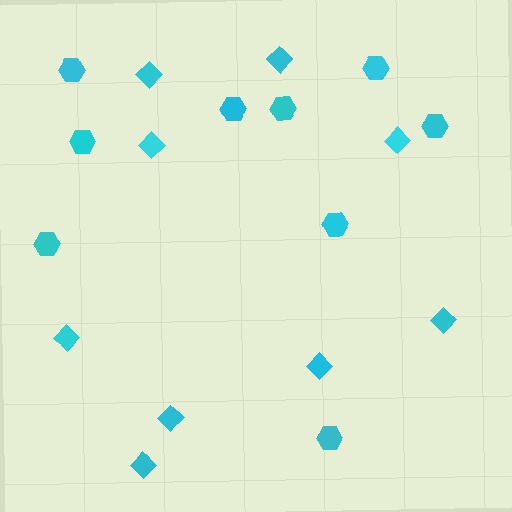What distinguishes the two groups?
There are 2 groups: one group of hexagons (9) and one group of diamonds (9).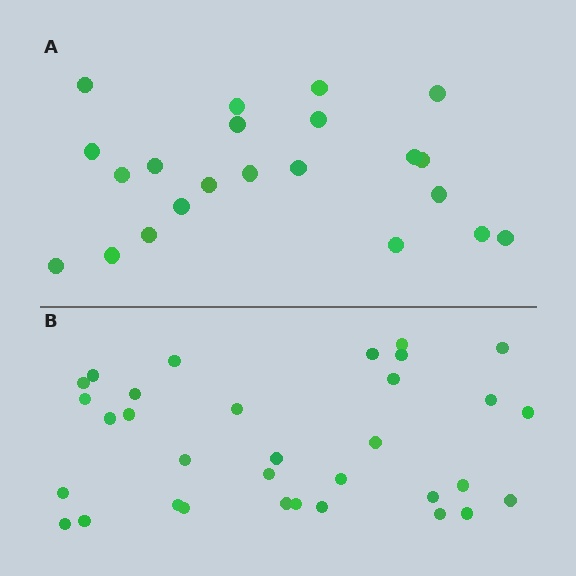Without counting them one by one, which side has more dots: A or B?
Region B (the bottom region) has more dots.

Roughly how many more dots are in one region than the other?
Region B has roughly 12 or so more dots than region A.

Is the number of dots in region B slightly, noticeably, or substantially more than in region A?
Region B has substantially more. The ratio is roughly 1.5 to 1.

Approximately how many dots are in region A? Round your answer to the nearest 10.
About 20 dots. (The exact count is 22, which rounds to 20.)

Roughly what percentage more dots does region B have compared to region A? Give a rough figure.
About 50% more.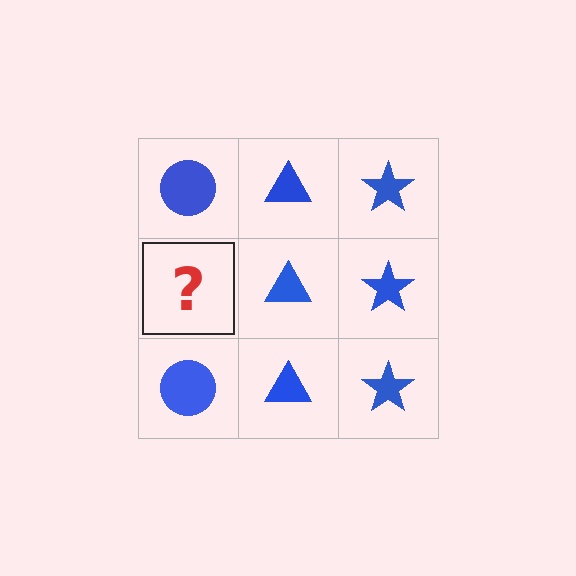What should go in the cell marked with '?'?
The missing cell should contain a blue circle.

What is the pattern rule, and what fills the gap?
The rule is that each column has a consistent shape. The gap should be filled with a blue circle.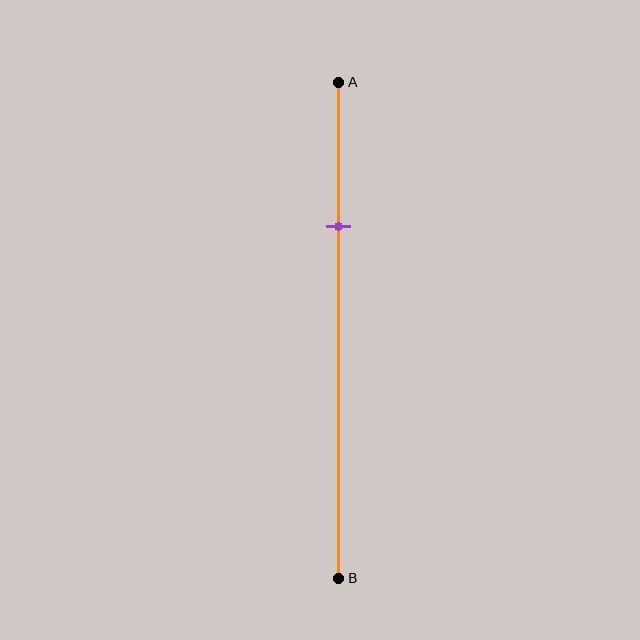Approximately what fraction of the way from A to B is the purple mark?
The purple mark is approximately 30% of the way from A to B.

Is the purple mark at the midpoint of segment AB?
No, the mark is at about 30% from A, not at the 50% midpoint.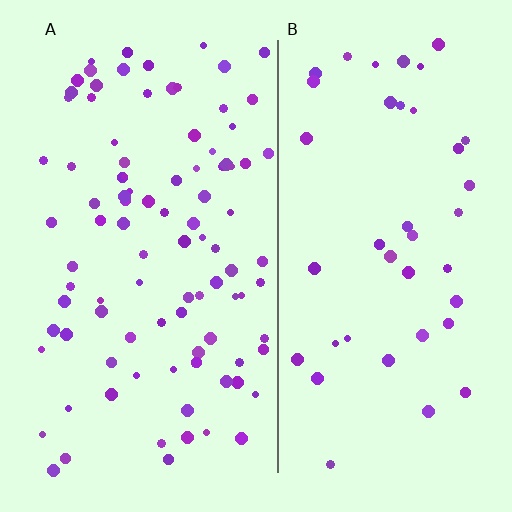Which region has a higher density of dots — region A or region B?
A (the left).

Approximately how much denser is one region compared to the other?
Approximately 2.4× — region A over region B.